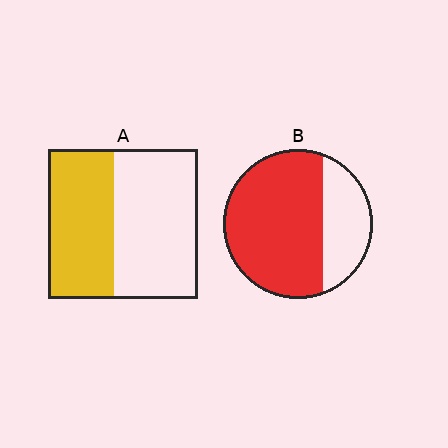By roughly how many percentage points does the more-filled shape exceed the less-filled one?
By roughly 25 percentage points (B over A).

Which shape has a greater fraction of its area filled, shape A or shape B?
Shape B.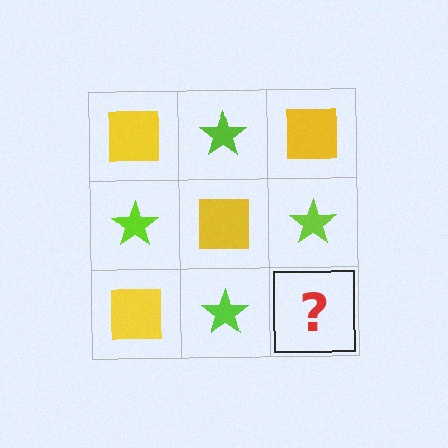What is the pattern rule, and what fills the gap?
The rule is that it alternates yellow square and lime star in a checkerboard pattern. The gap should be filled with a yellow square.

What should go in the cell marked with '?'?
The missing cell should contain a yellow square.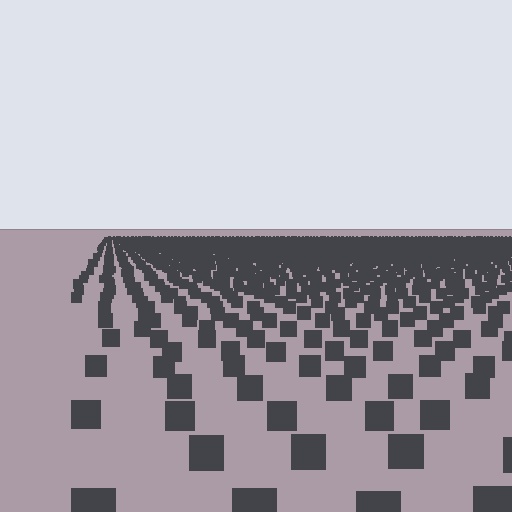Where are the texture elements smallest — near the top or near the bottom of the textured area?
Near the top.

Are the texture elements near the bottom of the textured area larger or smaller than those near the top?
Larger. Near the bottom, elements are closer to the viewer and appear at a bigger on-screen size.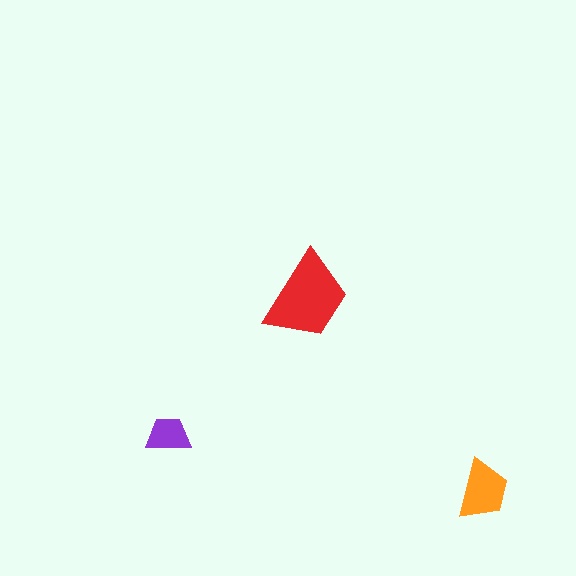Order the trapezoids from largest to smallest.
the red one, the orange one, the purple one.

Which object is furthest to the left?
The purple trapezoid is leftmost.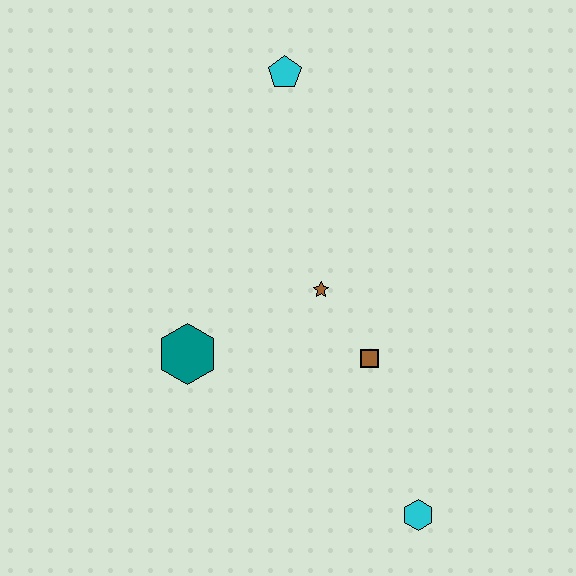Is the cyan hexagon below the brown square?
Yes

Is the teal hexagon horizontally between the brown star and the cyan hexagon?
No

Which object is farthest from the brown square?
The cyan pentagon is farthest from the brown square.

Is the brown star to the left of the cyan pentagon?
No